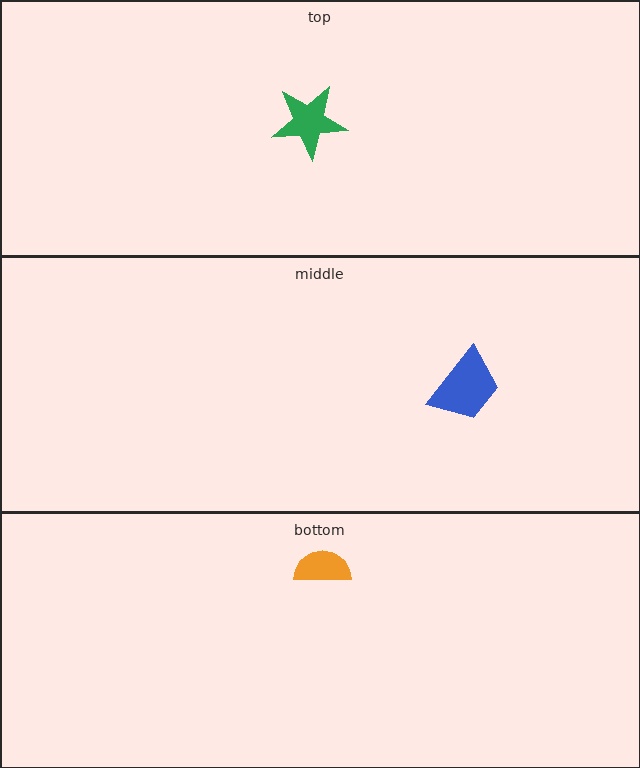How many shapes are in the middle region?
1.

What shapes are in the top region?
The green star.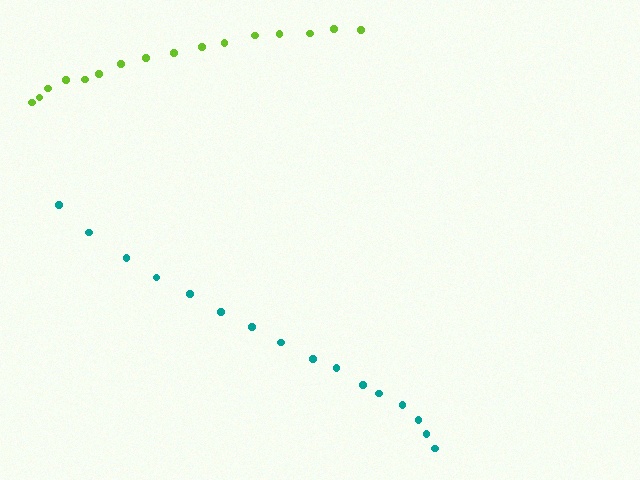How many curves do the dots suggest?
There are 2 distinct paths.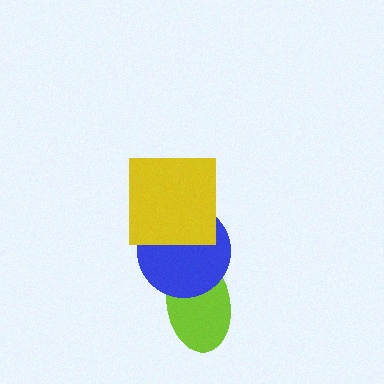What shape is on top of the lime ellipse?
The blue circle is on top of the lime ellipse.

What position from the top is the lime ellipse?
The lime ellipse is 3rd from the top.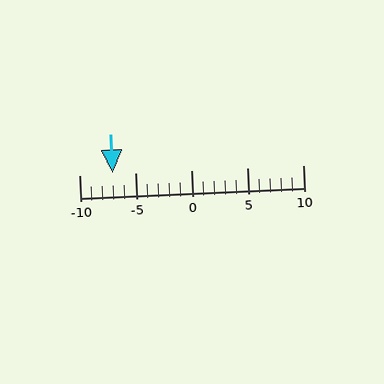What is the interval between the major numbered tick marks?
The major tick marks are spaced 5 units apart.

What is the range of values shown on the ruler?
The ruler shows values from -10 to 10.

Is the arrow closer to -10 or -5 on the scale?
The arrow is closer to -5.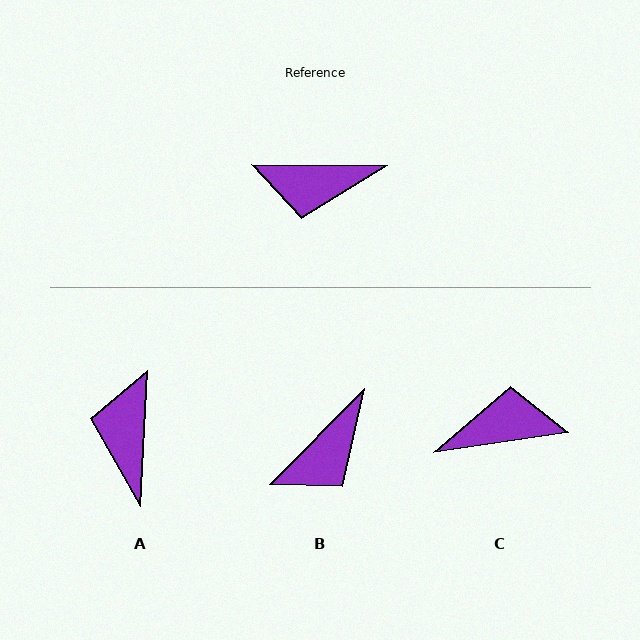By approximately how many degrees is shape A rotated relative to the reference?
Approximately 92 degrees clockwise.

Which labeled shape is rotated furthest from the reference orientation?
C, about 171 degrees away.